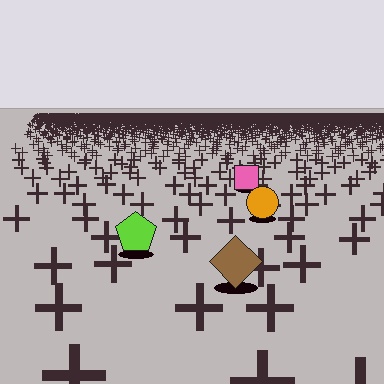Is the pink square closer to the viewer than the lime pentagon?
No. The lime pentagon is closer — you can tell from the texture gradient: the ground texture is coarser near it.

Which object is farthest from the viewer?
The pink square is farthest from the viewer. It appears smaller and the ground texture around it is denser.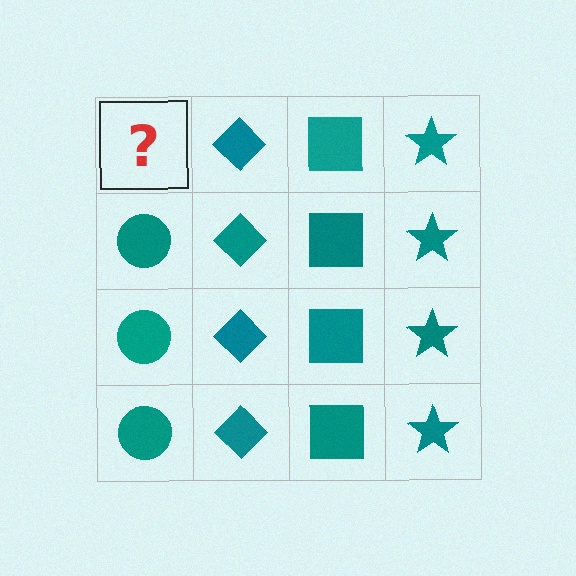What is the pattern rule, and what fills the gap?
The rule is that each column has a consistent shape. The gap should be filled with a teal circle.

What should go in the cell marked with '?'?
The missing cell should contain a teal circle.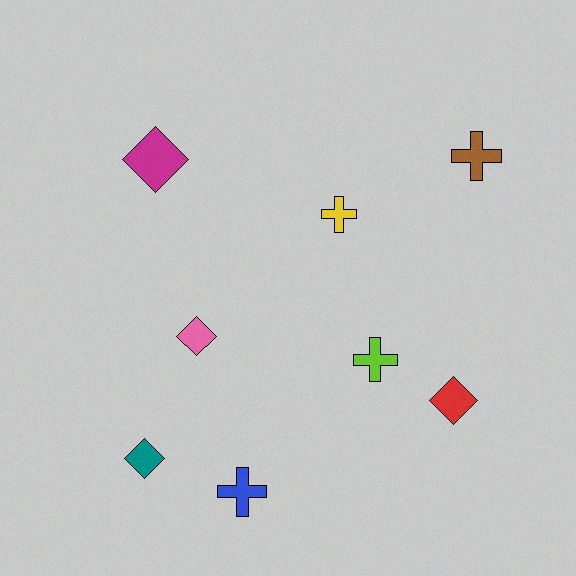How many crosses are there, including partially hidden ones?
There are 4 crosses.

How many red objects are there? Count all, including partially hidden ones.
There is 1 red object.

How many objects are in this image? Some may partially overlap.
There are 8 objects.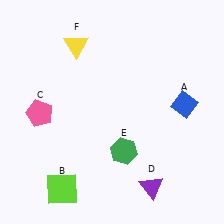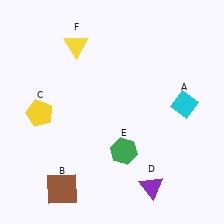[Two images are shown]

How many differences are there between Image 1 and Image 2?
There are 3 differences between the two images.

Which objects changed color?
A changed from blue to cyan. B changed from lime to brown. C changed from pink to yellow.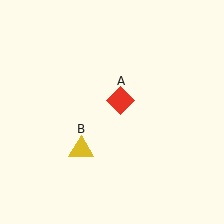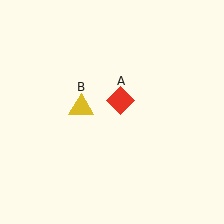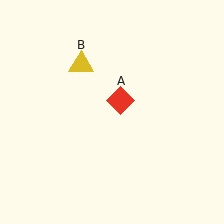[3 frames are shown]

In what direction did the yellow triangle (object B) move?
The yellow triangle (object B) moved up.